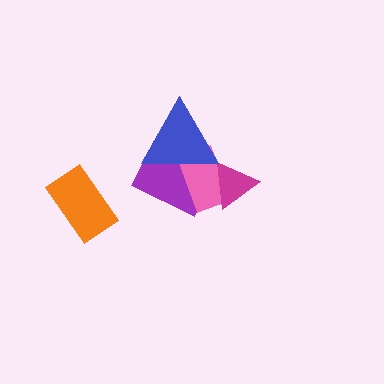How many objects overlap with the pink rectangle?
3 objects overlap with the pink rectangle.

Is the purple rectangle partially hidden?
Yes, it is partially covered by another shape.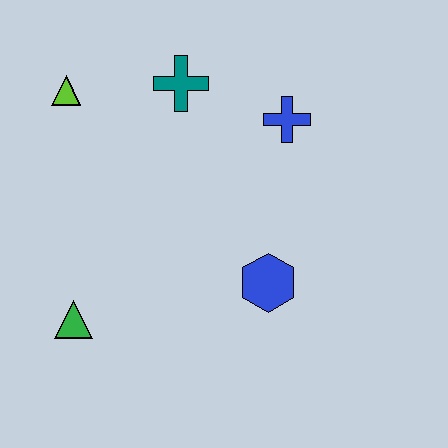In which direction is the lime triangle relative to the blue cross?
The lime triangle is to the left of the blue cross.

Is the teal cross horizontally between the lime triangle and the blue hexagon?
Yes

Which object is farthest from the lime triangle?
The blue hexagon is farthest from the lime triangle.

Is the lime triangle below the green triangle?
No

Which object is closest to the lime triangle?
The teal cross is closest to the lime triangle.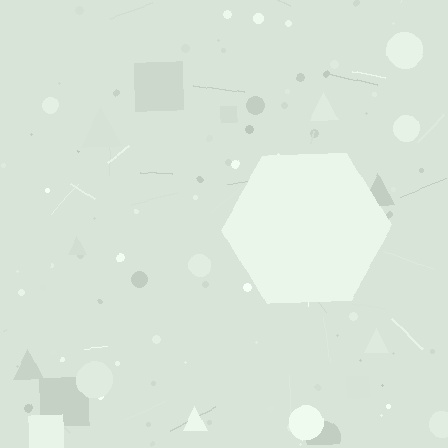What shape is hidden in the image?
A hexagon is hidden in the image.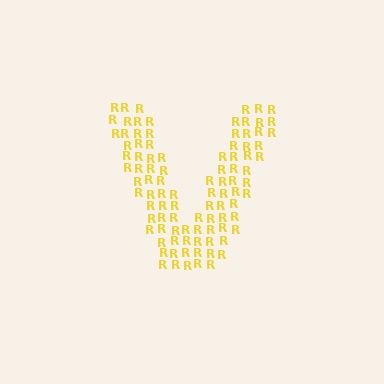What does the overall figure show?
The overall figure shows the letter V.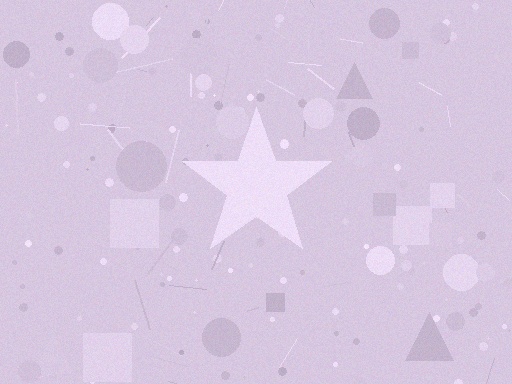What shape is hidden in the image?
A star is hidden in the image.